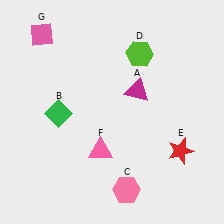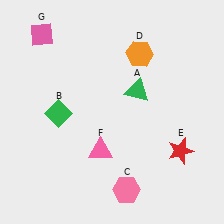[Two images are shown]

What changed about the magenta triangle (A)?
In Image 1, A is magenta. In Image 2, it changed to green.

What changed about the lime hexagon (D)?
In Image 1, D is lime. In Image 2, it changed to orange.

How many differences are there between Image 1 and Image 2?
There are 2 differences between the two images.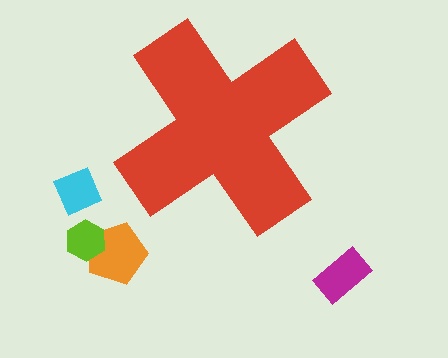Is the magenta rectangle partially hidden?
No, the magenta rectangle is fully visible.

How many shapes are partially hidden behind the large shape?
0 shapes are partially hidden.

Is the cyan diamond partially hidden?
No, the cyan diamond is fully visible.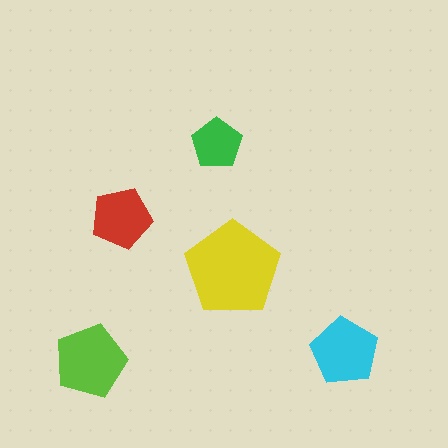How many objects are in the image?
There are 5 objects in the image.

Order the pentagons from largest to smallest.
the yellow one, the lime one, the cyan one, the red one, the green one.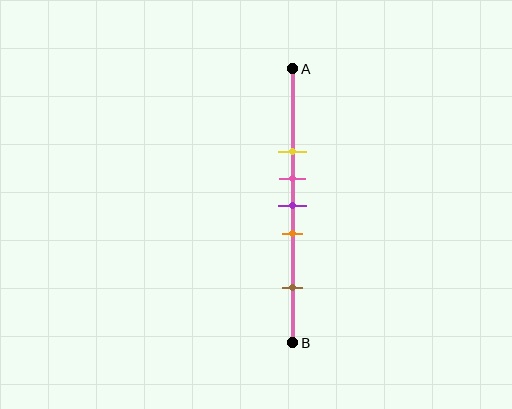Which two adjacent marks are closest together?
The pink and purple marks are the closest adjacent pair.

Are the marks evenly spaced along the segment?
No, the marks are not evenly spaced.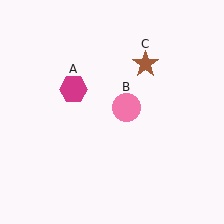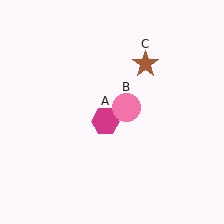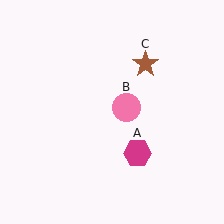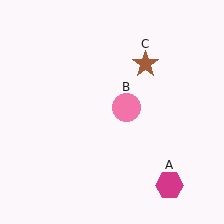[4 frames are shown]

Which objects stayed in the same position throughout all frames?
Pink circle (object B) and brown star (object C) remained stationary.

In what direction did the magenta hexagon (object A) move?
The magenta hexagon (object A) moved down and to the right.